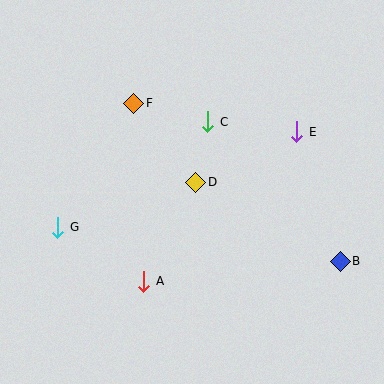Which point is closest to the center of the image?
Point D at (196, 182) is closest to the center.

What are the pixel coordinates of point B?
Point B is at (340, 261).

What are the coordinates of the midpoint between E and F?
The midpoint between E and F is at (215, 117).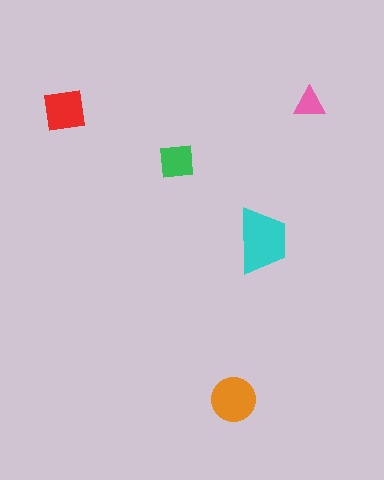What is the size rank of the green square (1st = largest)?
4th.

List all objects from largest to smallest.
The cyan trapezoid, the orange circle, the red square, the green square, the pink triangle.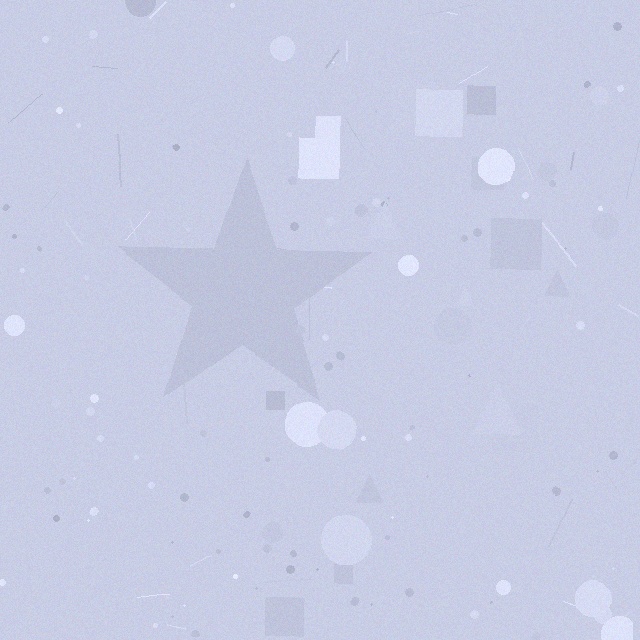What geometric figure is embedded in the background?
A star is embedded in the background.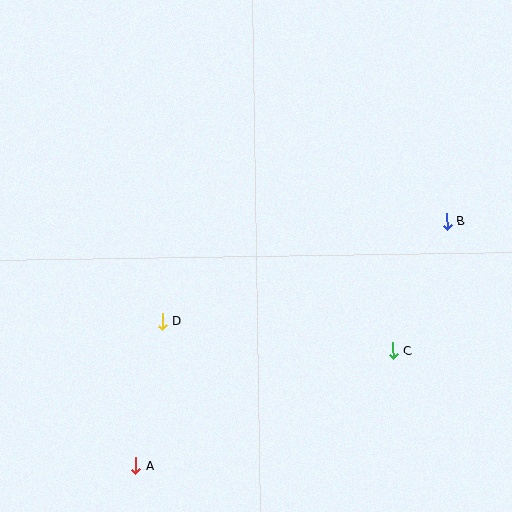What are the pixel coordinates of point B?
Point B is at (447, 221).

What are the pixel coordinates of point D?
Point D is at (162, 321).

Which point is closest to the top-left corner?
Point D is closest to the top-left corner.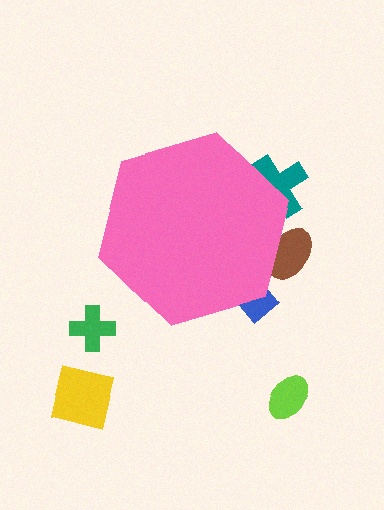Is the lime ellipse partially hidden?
No, the lime ellipse is fully visible.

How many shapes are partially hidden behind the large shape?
3 shapes are partially hidden.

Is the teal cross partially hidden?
Yes, the teal cross is partially hidden behind the pink hexagon.